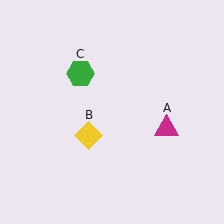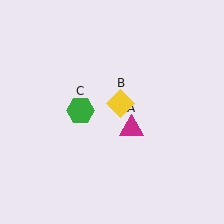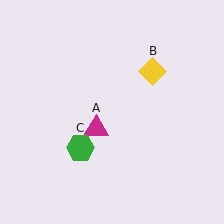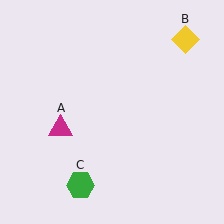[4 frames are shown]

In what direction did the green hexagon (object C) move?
The green hexagon (object C) moved down.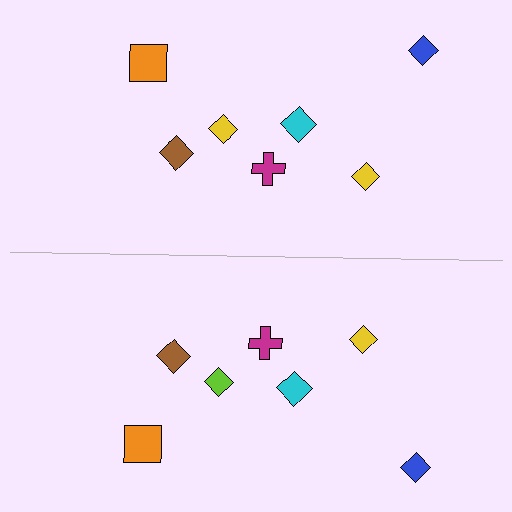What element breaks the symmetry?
The lime diamond on the bottom side breaks the symmetry — its mirror counterpart is yellow.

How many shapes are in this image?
There are 14 shapes in this image.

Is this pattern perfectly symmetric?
No, the pattern is not perfectly symmetric. The lime diamond on the bottom side breaks the symmetry — its mirror counterpart is yellow.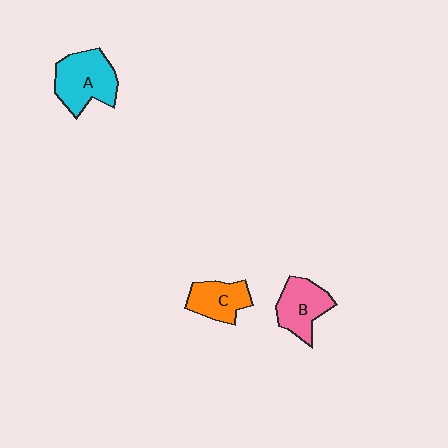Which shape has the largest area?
Shape A (cyan).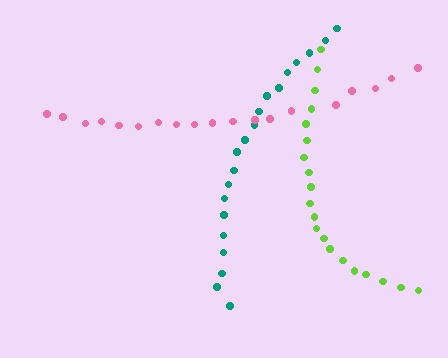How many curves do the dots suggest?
There are 3 distinct paths.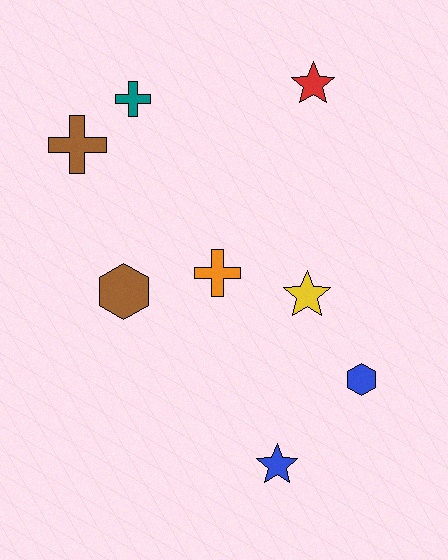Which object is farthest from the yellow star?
The brown cross is farthest from the yellow star.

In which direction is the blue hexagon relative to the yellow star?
The blue hexagon is below the yellow star.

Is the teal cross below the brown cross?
No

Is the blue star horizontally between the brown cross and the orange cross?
No